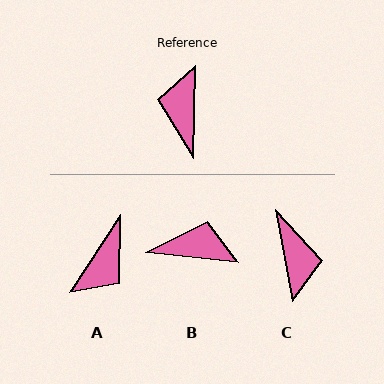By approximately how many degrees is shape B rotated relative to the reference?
Approximately 94 degrees clockwise.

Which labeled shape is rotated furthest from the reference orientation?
C, about 168 degrees away.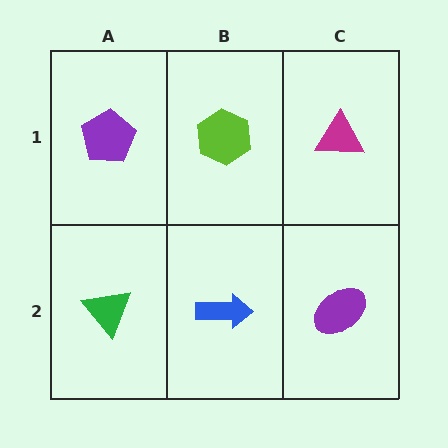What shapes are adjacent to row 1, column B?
A blue arrow (row 2, column B), a purple pentagon (row 1, column A), a magenta triangle (row 1, column C).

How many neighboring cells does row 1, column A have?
2.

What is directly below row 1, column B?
A blue arrow.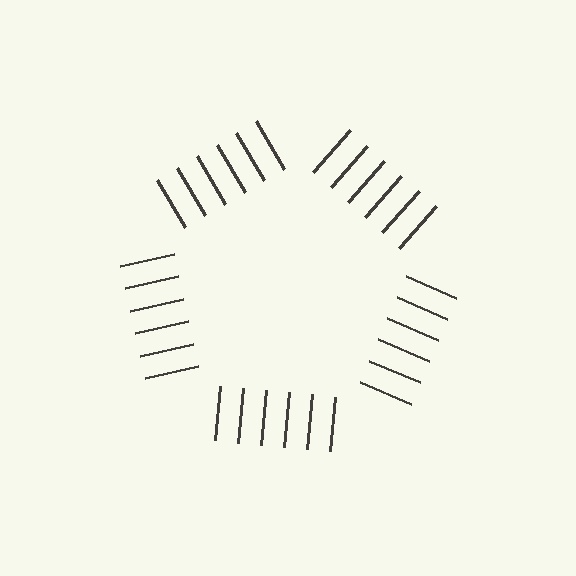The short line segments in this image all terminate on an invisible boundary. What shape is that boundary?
An illusory pentagon — the line segments terminate on its edges but no continuous stroke is drawn.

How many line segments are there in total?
30 — 6 along each of the 5 edges.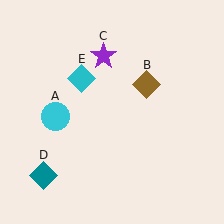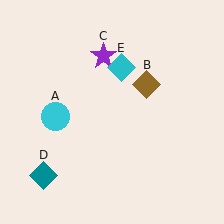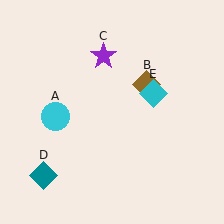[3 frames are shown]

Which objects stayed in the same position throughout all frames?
Cyan circle (object A) and brown diamond (object B) and purple star (object C) and teal diamond (object D) remained stationary.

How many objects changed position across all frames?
1 object changed position: cyan diamond (object E).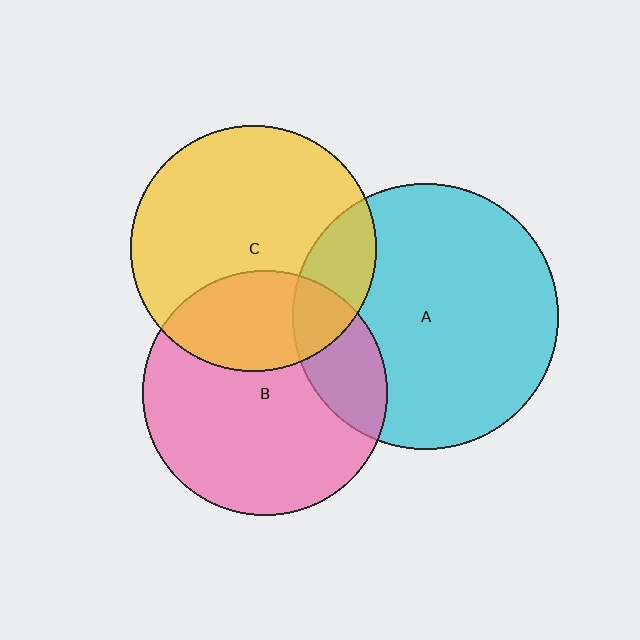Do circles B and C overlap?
Yes.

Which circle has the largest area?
Circle A (cyan).